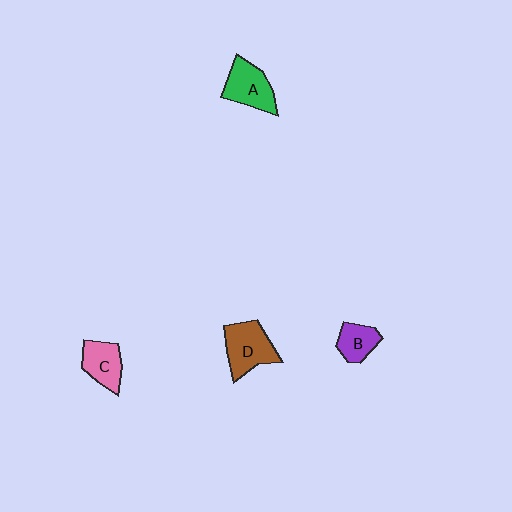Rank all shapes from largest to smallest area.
From largest to smallest: D (brown), A (green), C (pink), B (purple).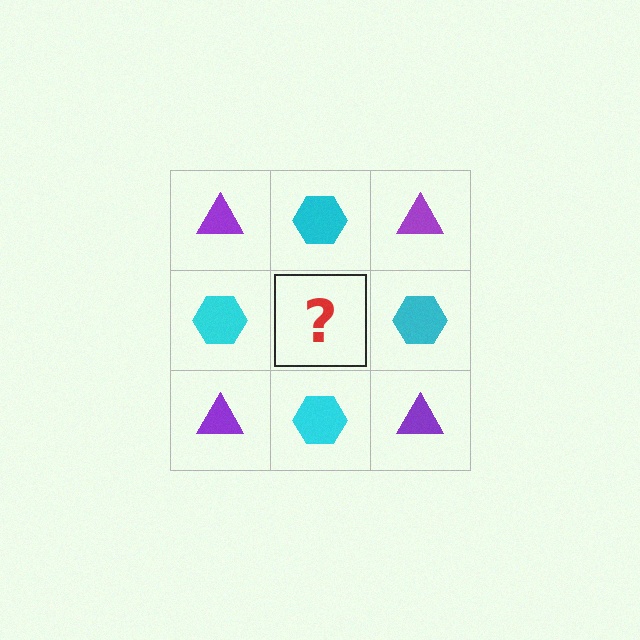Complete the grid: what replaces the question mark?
The question mark should be replaced with a purple triangle.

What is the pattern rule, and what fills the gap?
The rule is that it alternates purple triangle and cyan hexagon in a checkerboard pattern. The gap should be filled with a purple triangle.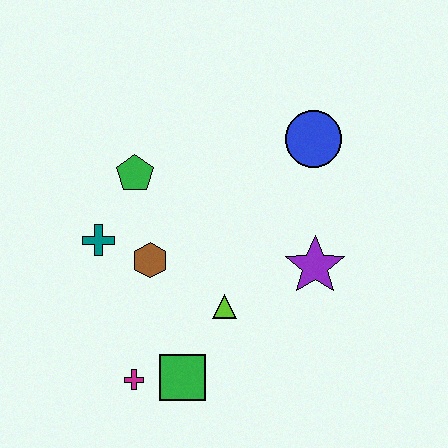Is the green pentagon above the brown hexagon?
Yes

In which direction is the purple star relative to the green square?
The purple star is to the right of the green square.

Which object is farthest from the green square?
The blue circle is farthest from the green square.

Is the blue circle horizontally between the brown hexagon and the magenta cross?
No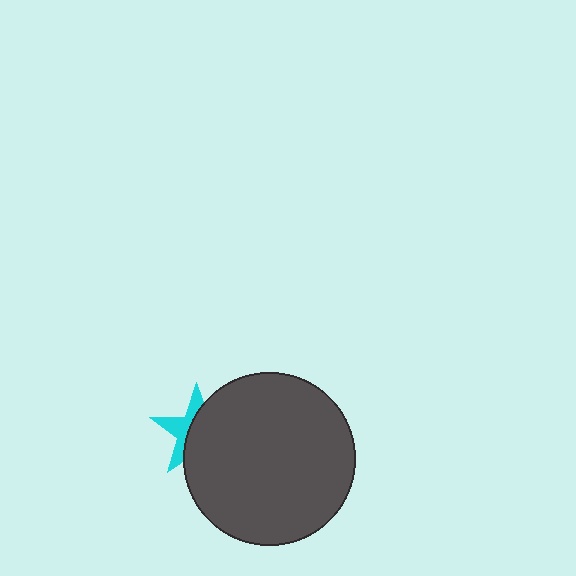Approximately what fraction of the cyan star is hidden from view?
Roughly 60% of the cyan star is hidden behind the dark gray circle.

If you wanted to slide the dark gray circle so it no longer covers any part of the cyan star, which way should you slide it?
Slide it right — that is the most direct way to separate the two shapes.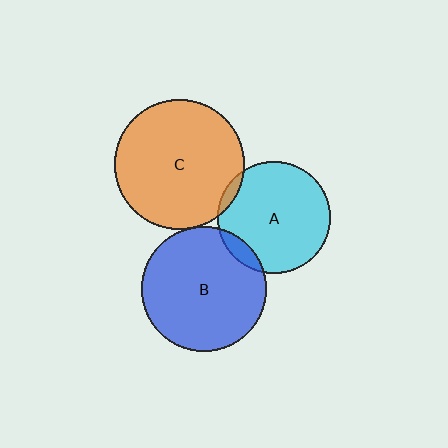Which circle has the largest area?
Circle C (orange).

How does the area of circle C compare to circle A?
Approximately 1.3 times.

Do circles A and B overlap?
Yes.